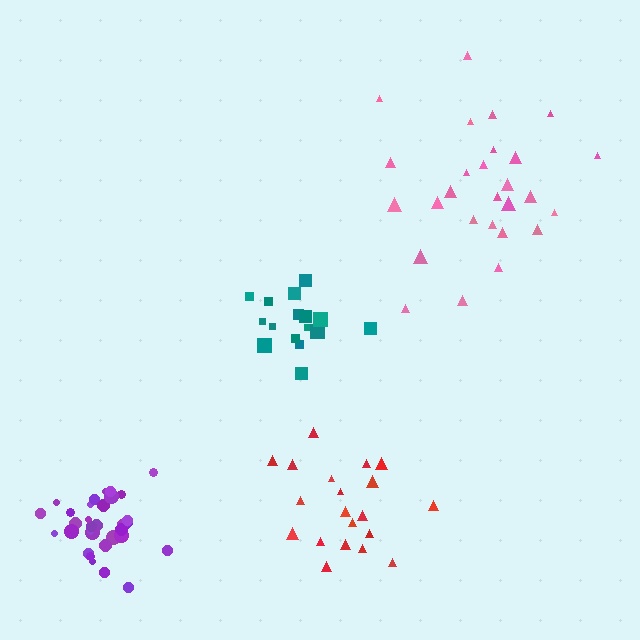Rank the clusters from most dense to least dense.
purple, teal, red, pink.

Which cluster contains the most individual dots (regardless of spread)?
Purple (33).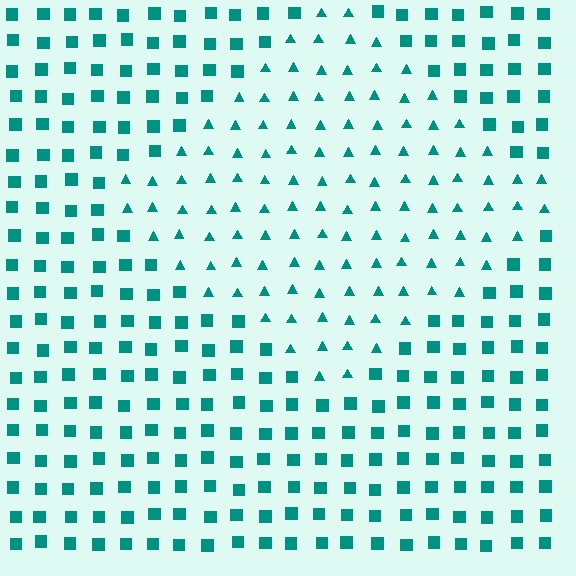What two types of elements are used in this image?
The image uses triangles inside the diamond region and squares outside it.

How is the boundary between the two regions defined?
The boundary is defined by a change in element shape: triangles inside vs. squares outside. All elements share the same color and spacing.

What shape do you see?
I see a diamond.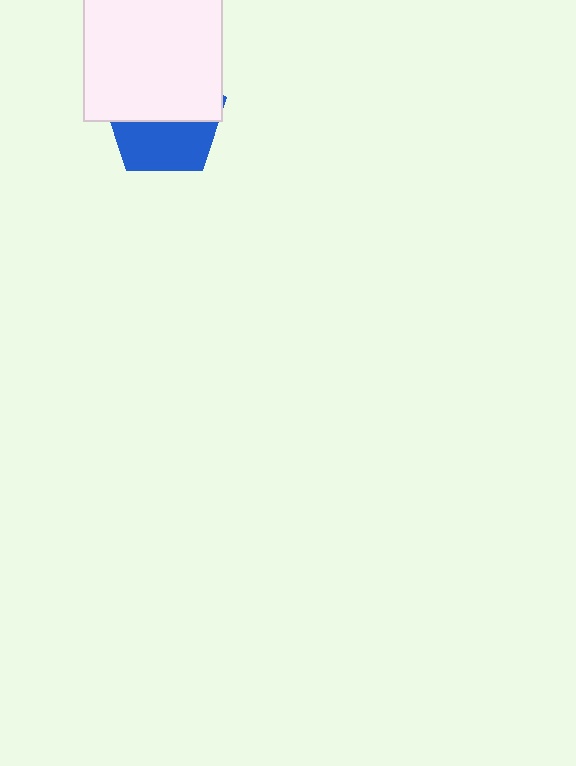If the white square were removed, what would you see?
You would see the complete blue pentagon.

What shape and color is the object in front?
The object in front is a white square.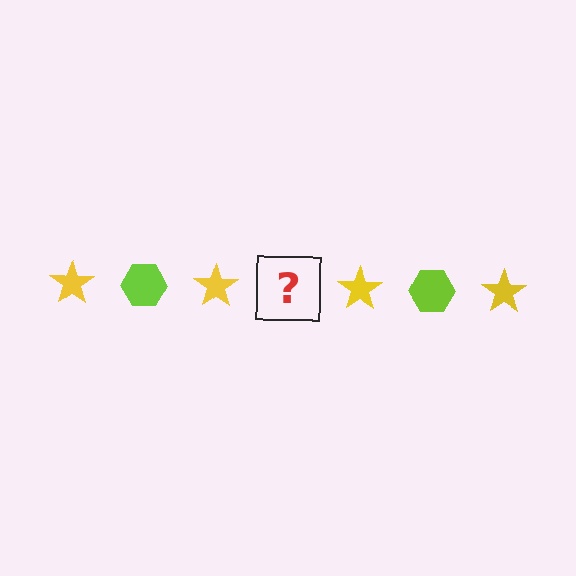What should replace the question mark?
The question mark should be replaced with a lime hexagon.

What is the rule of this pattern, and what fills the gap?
The rule is that the pattern alternates between yellow star and lime hexagon. The gap should be filled with a lime hexagon.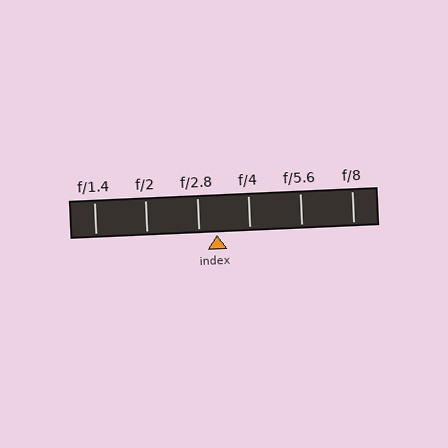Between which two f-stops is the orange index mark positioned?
The index mark is between f/2.8 and f/4.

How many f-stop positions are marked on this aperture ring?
There are 6 f-stop positions marked.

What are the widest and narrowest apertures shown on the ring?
The widest aperture shown is f/1.4 and the narrowest is f/8.